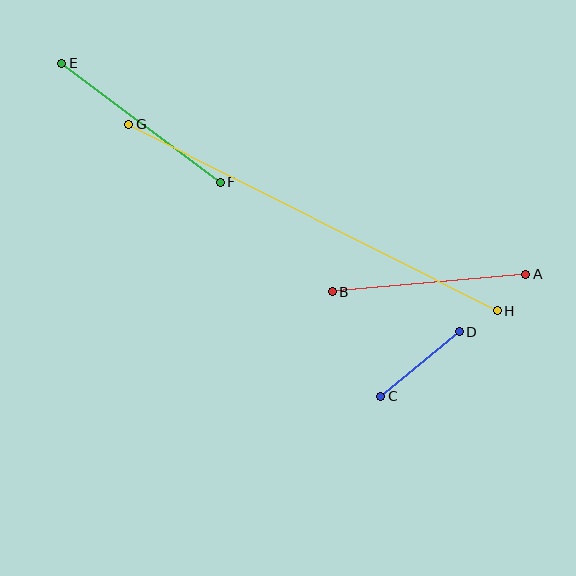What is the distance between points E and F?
The distance is approximately 198 pixels.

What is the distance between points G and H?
The distance is approximately 413 pixels.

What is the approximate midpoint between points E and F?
The midpoint is at approximately (141, 123) pixels.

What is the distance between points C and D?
The distance is approximately 102 pixels.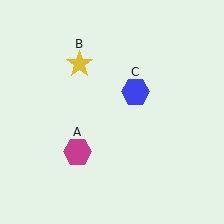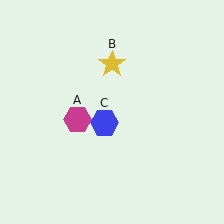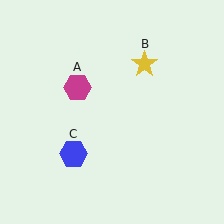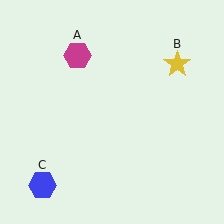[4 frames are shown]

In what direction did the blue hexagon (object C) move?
The blue hexagon (object C) moved down and to the left.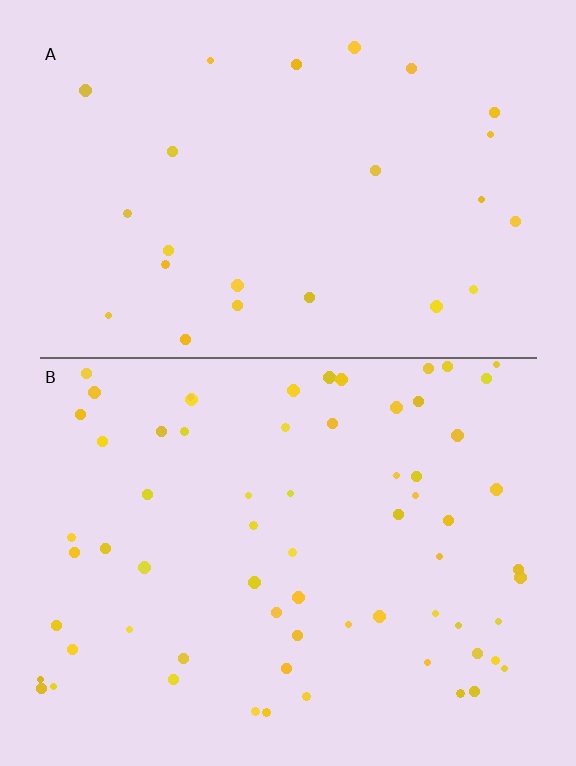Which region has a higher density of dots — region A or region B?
B (the bottom).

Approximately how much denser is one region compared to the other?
Approximately 2.7× — region B over region A.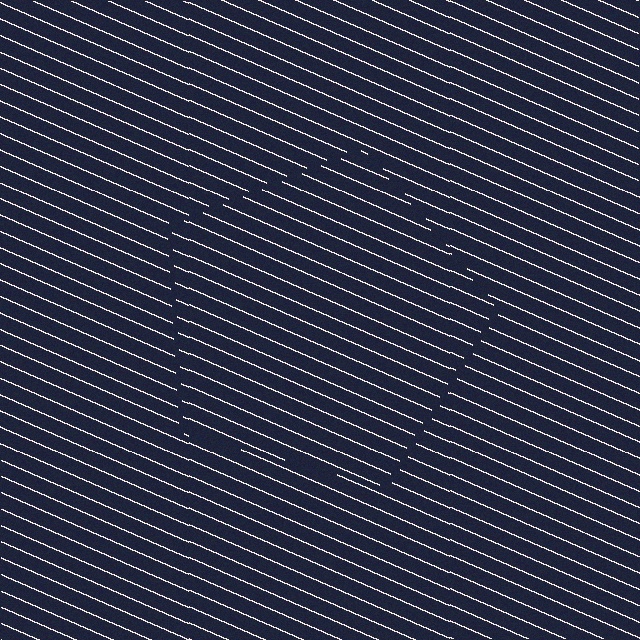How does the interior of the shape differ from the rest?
The interior of the shape contains the same grating, shifted by half a period — the contour is defined by the phase discontinuity where line-ends from the inner and outer gratings abut.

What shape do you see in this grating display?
An illusory pentagon. The interior of the shape contains the same grating, shifted by half a period — the contour is defined by the phase discontinuity where line-ends from the inner and outer gratings abut.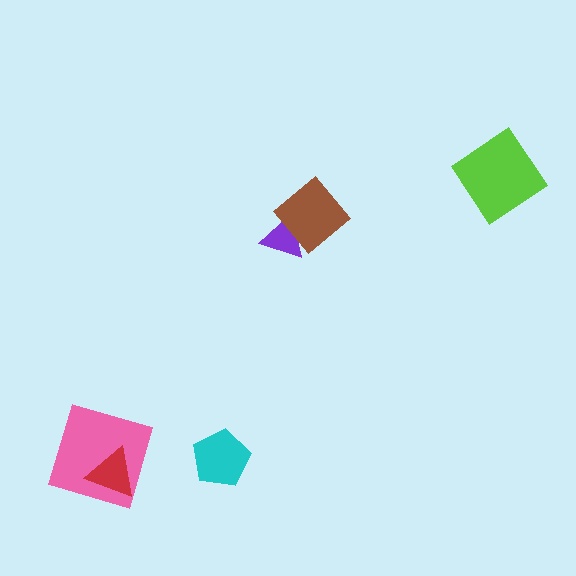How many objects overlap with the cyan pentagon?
0 objects overlap with the cyan pentagon.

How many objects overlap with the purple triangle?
1 object overlaps with the purple triangle.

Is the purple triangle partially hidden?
Yes, it is partially covered by another shape.